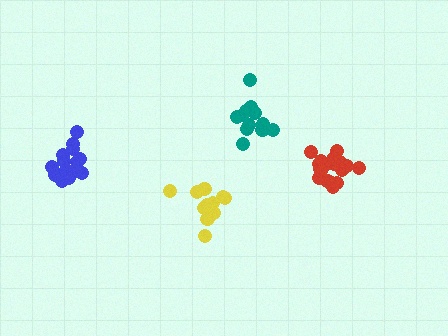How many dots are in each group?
Group 1: 13 dots, Group 2: 19 dots, Group 3: 14 dots, Group 4: 13 dots (59 total).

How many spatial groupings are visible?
There are 4 spatial groupings.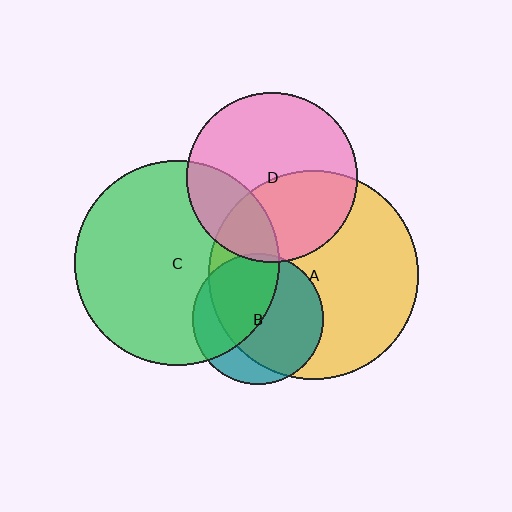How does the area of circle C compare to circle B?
Approximately 2.5 times.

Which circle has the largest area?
Circle A (yellow).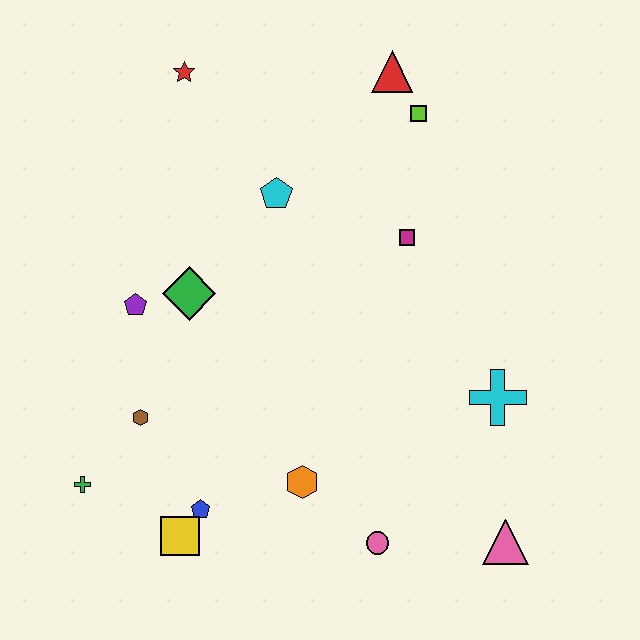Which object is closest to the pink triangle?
The pink circle is closest to the pink triangle.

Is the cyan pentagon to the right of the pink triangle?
No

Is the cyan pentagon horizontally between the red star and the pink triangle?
Yes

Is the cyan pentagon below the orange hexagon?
No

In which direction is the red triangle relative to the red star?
The red triangle is to the right of the red star.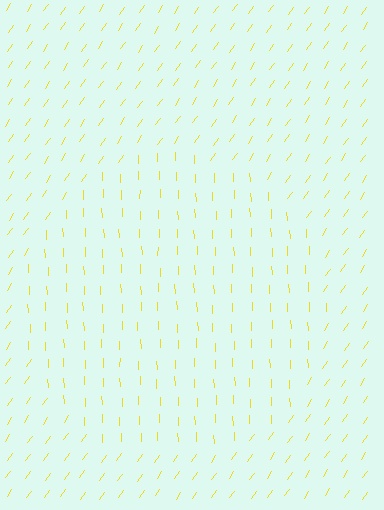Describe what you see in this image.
The image is filled with small yellow line segments. A circle region in the image has lines oriented differently from the surrounding lines, creating a visible texture boundary.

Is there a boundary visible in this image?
Yes, there is a texture boundary formed by a change in line orientation.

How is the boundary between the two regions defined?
The boundary is defined purely by a change in line orientation (approximately 36 degrees difference). All lines are the same color and thickness.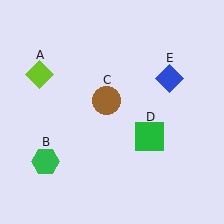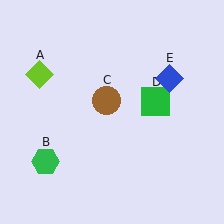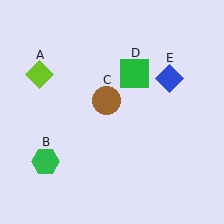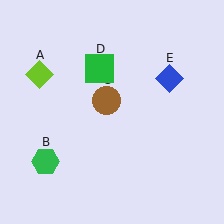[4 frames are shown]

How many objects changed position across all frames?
1 object changed position: green square (object D).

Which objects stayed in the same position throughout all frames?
Lime diamond (object A) and green hexagon (object B) and brown circle (object C) and blue diamond (object E) remained stationary.